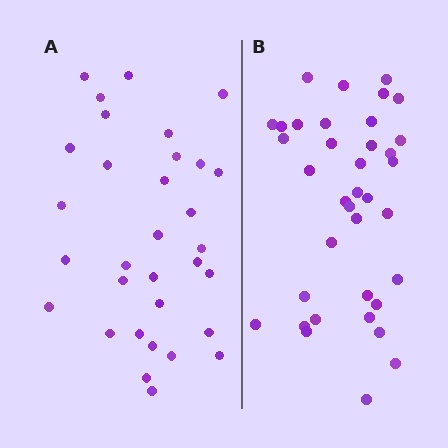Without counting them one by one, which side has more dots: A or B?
Region B (the right region) has more dots.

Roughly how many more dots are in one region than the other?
Region B has about 5 more dots than region A.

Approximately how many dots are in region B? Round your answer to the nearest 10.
About 40 dots. (The exact count is 37, which rounds to 40.)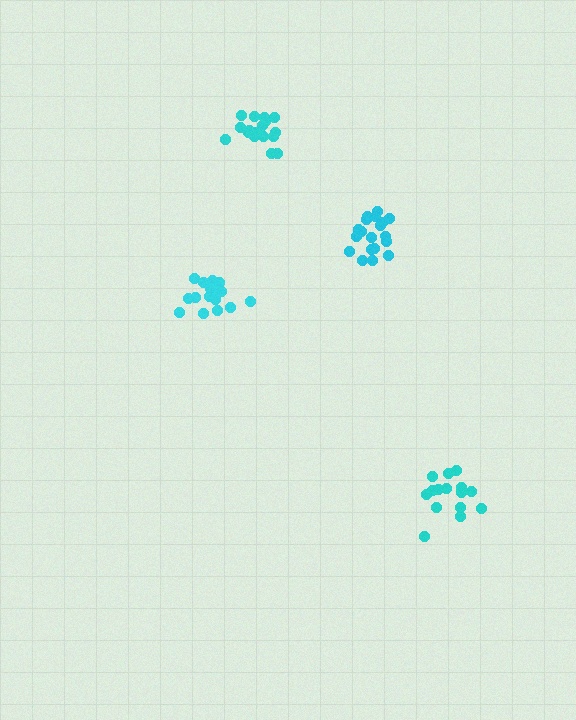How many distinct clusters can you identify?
There are 4 distinct clusters.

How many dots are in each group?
Group 1: 19 dots, Group 2: 18 dots, Group 3: 15 dots, Group 4: 17 dots (69 total).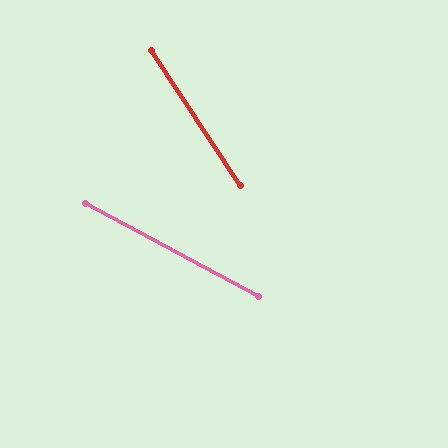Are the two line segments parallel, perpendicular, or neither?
Neither parallel nor perpendicular — they differ by about 28°.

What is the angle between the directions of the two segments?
Approximately 28 degrees.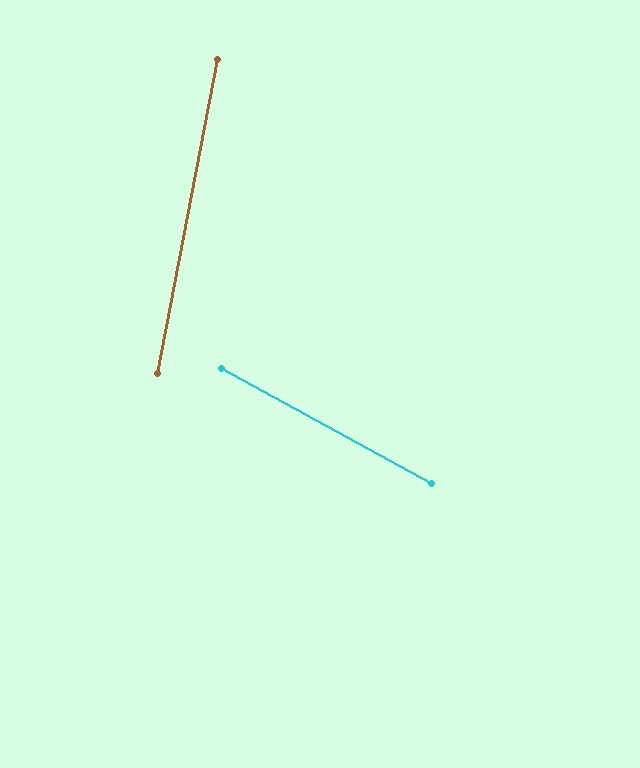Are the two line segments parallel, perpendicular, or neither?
Neither parallel nor perpendicular — they differ by about 72°.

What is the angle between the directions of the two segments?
Approximately 72 degrees.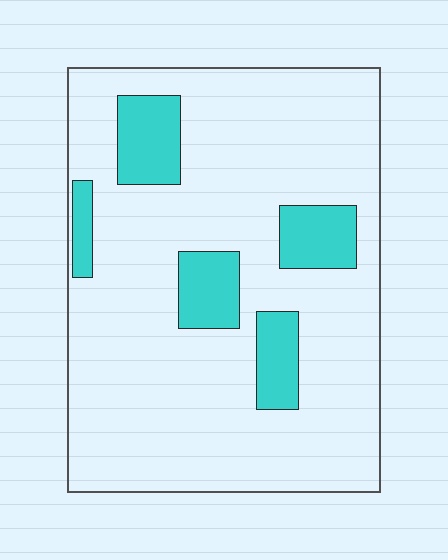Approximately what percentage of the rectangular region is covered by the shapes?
Approximately 15%.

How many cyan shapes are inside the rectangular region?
5.